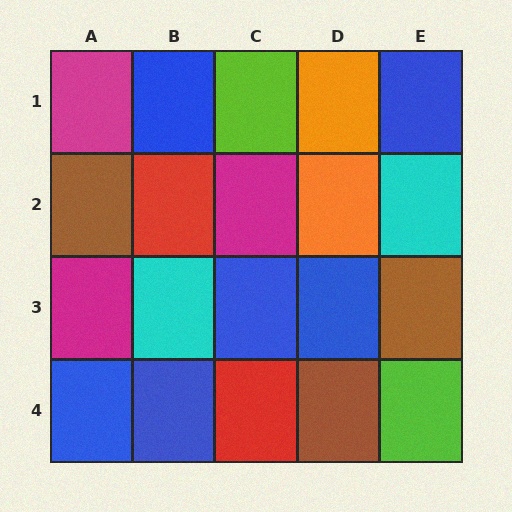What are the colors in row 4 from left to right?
Blue, blue, red, brown, lime.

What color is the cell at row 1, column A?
Magenta.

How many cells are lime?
2 cells are lime.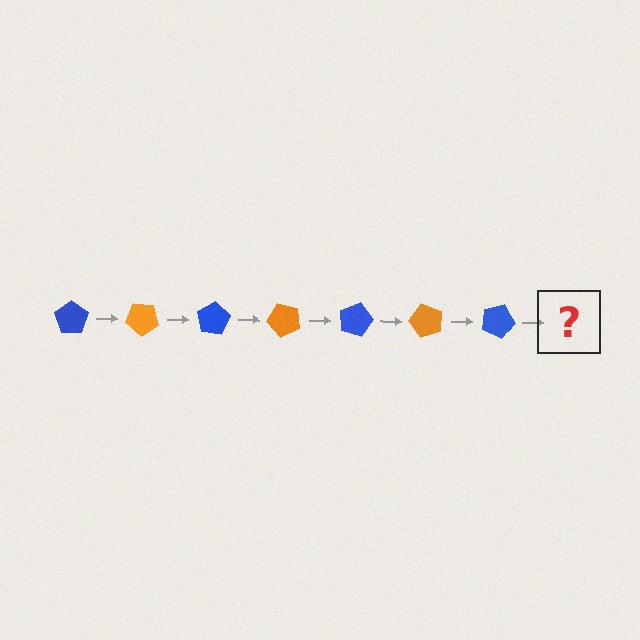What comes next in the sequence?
The next element should be an orange pentagon, rotated 280 degrees from the start.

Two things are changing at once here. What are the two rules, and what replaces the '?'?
The two rules are that it rotates 40 degrees each step and the color cycles through blue and orange. The '?' should be an orange pentagon, rotated 280 degrees from the start.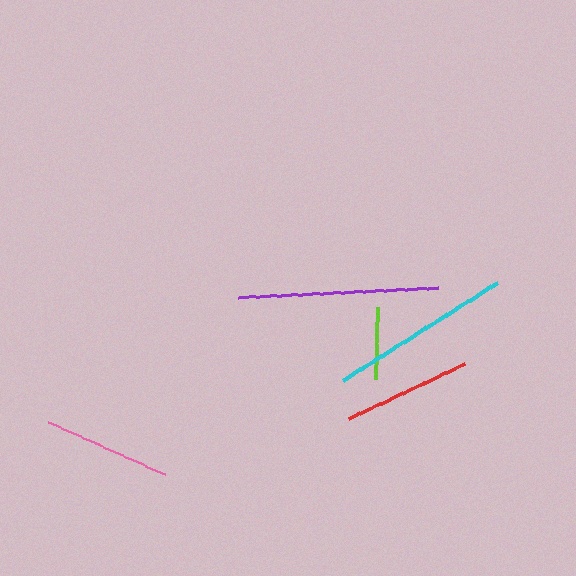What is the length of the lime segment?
The lime segment is approximately 71 pixels long.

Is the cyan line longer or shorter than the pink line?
The cyan line is longer than the pink line.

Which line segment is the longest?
The purple line is the longest at approximately 200 pixels.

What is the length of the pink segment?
The pink segment is approximately 128 pixels long.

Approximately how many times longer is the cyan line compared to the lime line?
The cyan line is approximately 2.6 times the length of the lime line.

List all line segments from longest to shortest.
From longest to shortest: purple, cyan, pink, red, lime.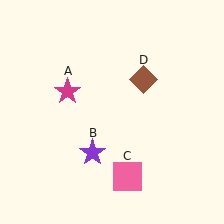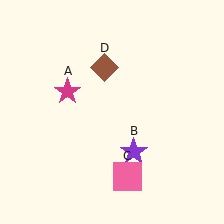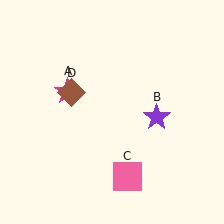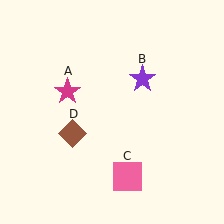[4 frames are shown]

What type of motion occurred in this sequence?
The purple star (object B), brown diamond (object D) rotated counterclockwise around the center of the scene.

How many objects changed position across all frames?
2 objects changed position: purple star (object B), brown diamond (object D).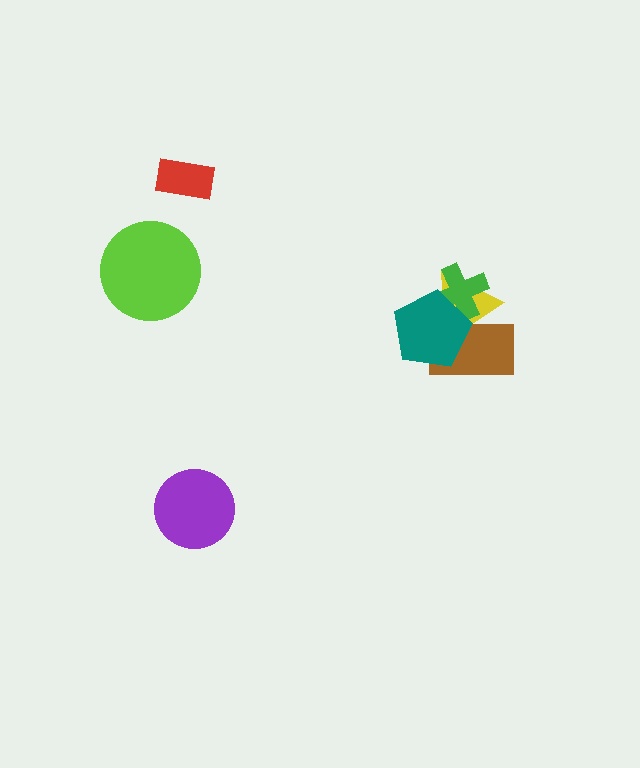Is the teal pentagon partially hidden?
No, no other shape covers it.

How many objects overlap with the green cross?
3 objects overlap with the green cross.